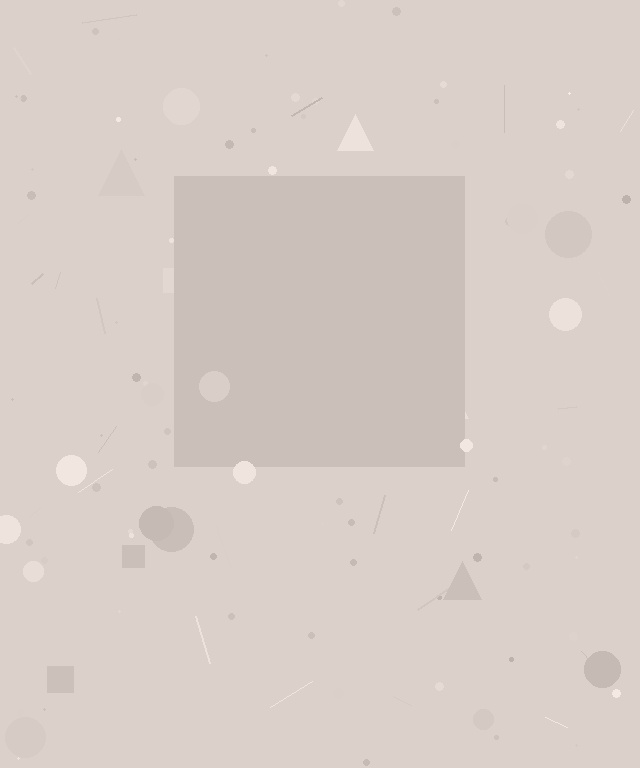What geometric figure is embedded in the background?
A square is embedded in the background.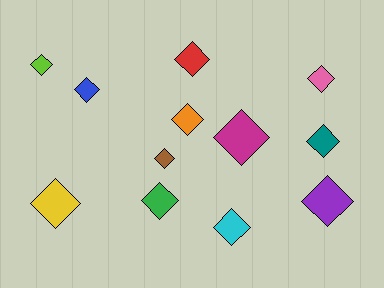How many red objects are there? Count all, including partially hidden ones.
There is 1 red object.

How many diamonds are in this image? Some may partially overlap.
There are 12 diamonds.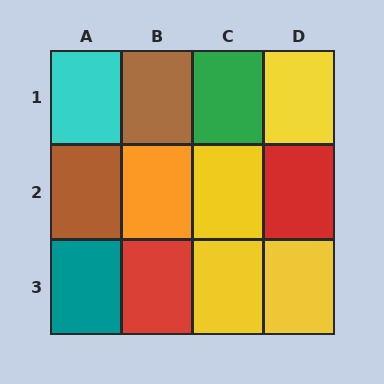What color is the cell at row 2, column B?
Orange.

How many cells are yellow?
4 cells are yellow.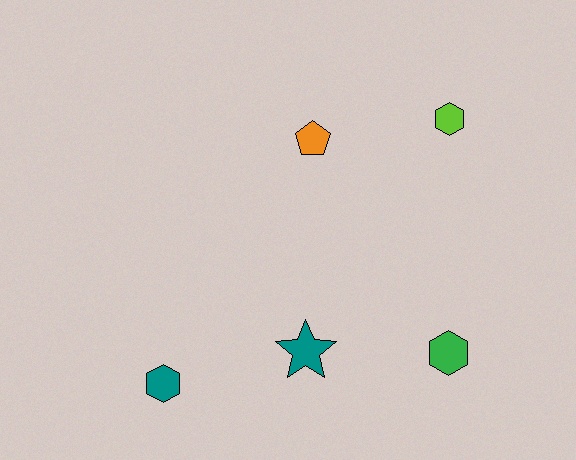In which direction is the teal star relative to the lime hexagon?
The teal star is below the lime hexagon.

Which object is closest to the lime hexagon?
The orange pentagon is closest to the lime hexagon.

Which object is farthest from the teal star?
The lime hexagon is farthest from the teal star.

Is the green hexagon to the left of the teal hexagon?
No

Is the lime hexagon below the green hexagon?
No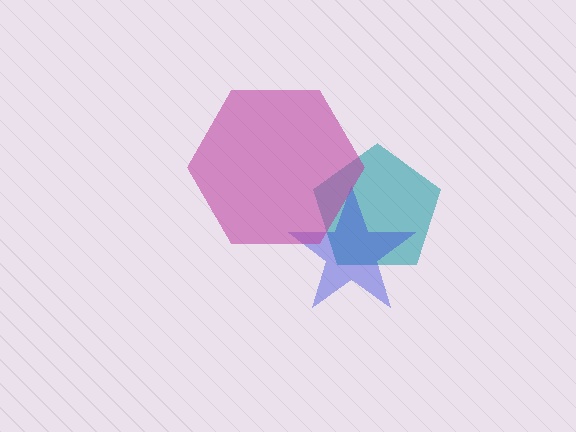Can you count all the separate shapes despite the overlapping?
Yes, there are 3 separate shapes.